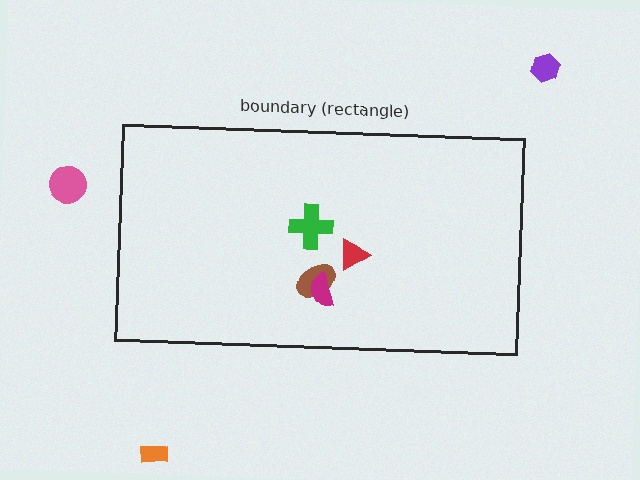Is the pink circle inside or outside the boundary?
Outside.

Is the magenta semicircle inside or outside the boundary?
Inside.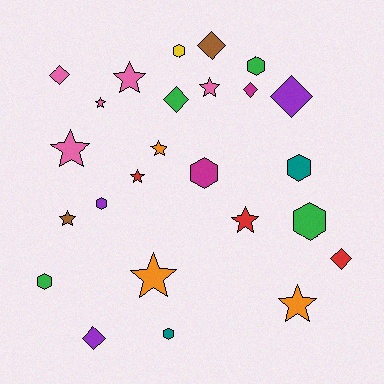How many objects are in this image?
There are 25 objects.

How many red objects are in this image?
There are 3 red objects.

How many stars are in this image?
There are 10 stars.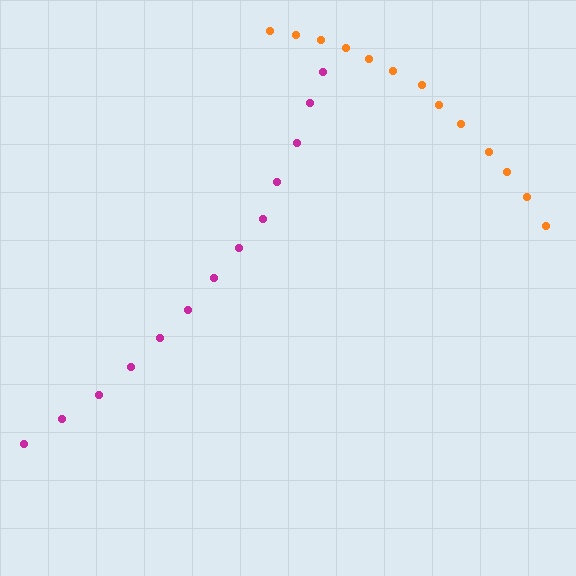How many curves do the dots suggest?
There are 2 distinct paths.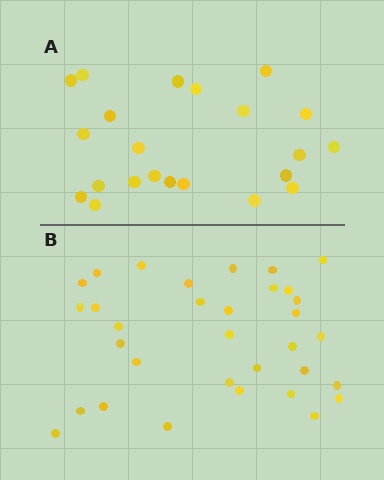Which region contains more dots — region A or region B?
Region B (the bottom region) has more dots.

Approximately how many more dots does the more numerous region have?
Region B has roughly 12 or so more dots than region A.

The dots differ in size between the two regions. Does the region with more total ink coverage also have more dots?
No. Region A has more total ink coverage because its dots are larger, but region B actually contains more individual dots. Total area can be misleading — the number of items is what matters here.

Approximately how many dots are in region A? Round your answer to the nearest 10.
About 20 dots. (The exact count is 22, which rounds to 20.)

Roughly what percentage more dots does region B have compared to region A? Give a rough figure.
About 50% more.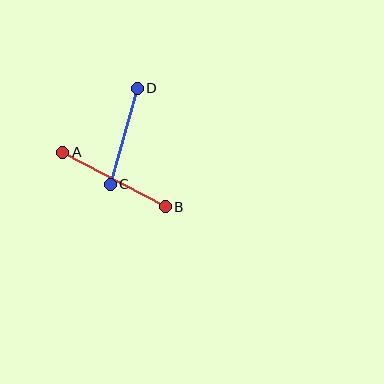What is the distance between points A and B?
The distance is approximately 116 pixels.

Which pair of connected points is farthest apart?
Points A and B are farthest apart.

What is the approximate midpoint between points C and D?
The midpoint is at approximately (124, 136) pixels.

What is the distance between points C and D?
The distance is approximately 100 pixels.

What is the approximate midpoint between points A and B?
The midpoint is at approximately (114, 180) pixels.